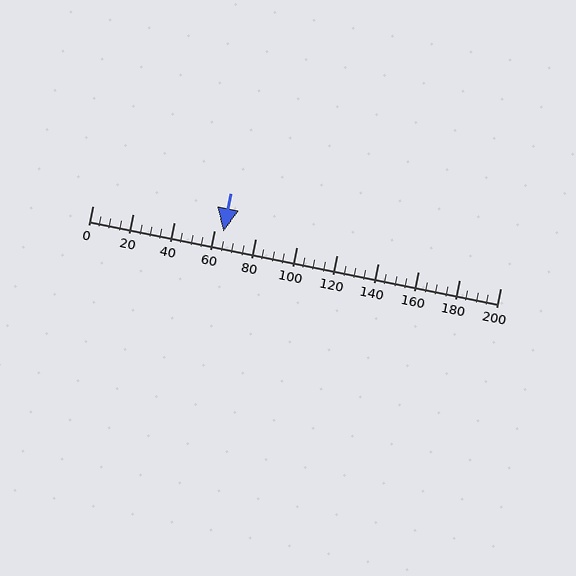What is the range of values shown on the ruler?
The ruler shows values from 0 to 200.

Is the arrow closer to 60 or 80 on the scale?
The arrow is closer to 60.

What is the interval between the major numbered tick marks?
The major tick marks are spaced 20 units apart.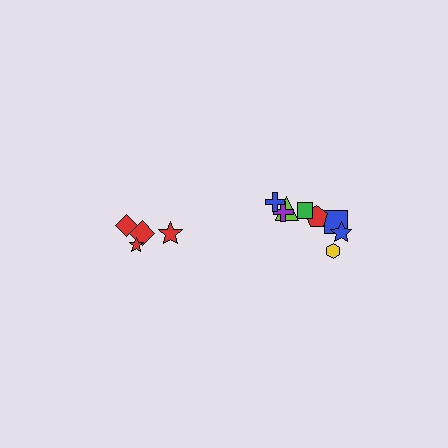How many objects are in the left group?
There are 4 objects.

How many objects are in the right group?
There are 8 objects.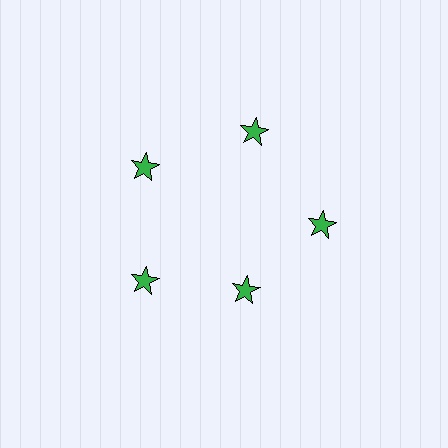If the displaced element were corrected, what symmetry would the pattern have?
It would have 5-fold rotational symmetry — the pattern would map onto itself every 72 degrees.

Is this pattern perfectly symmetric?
No. The 5 green stars are arranged in a ring, but one element near the 5 o'clock position is pulled inward toward the center, breaking the 5-fold rotational symmetry.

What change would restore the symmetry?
The symmetry would be restored by moving it outward, back onto the ring so that all 5 stars sit at equal angles and equal distance from the center.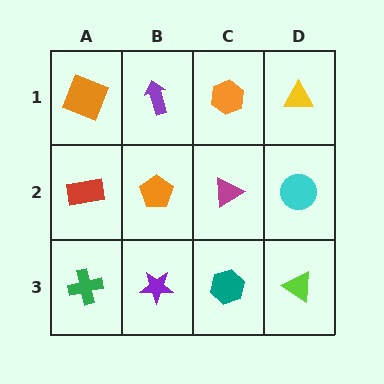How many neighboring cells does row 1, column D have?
2.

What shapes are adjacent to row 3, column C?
A magenta triangle (row 2, column C), a purple star (row 3, column B), a lime triangle (row 3, column D).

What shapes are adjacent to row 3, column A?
A red rectangle (row 2, column A), a purple star (row 3, column B).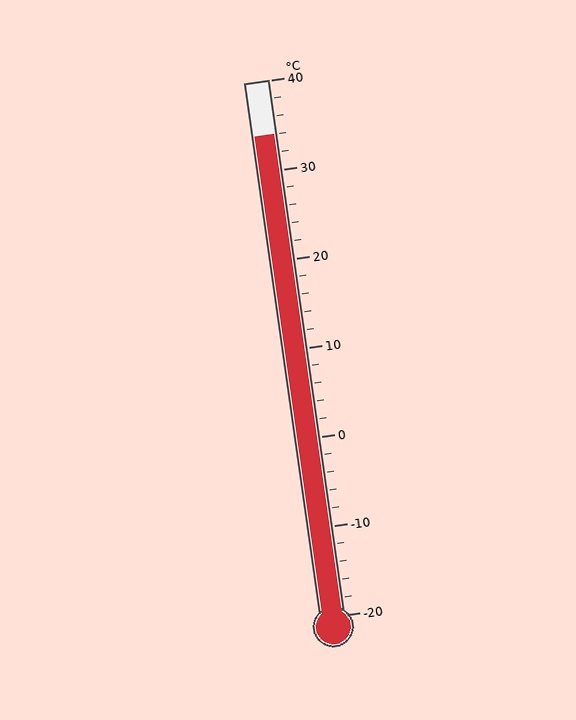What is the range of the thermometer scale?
The thermometer scale ranges from -20°C to 40°C.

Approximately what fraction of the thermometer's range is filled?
The thermometer is filled to approximately 90% of its range.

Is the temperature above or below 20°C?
The temperature is above 20°C.